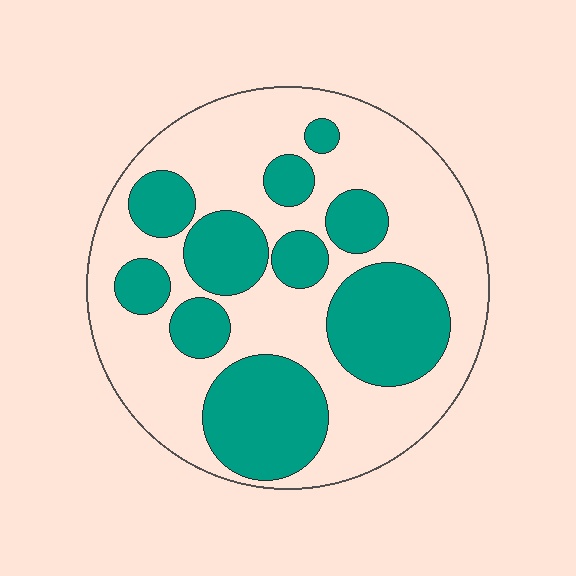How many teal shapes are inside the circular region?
10.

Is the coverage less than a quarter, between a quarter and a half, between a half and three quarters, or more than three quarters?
Between a quarter and a half.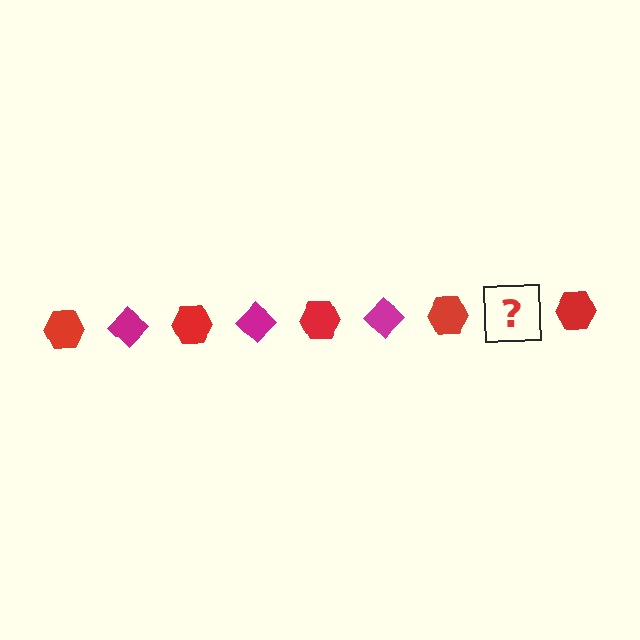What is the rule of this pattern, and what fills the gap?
The rule is that the pattern alternates between red hexagon and magenta diamond. The gap should be filled with a magenta diamond.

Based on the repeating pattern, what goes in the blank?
The blank should be a magenta diamond.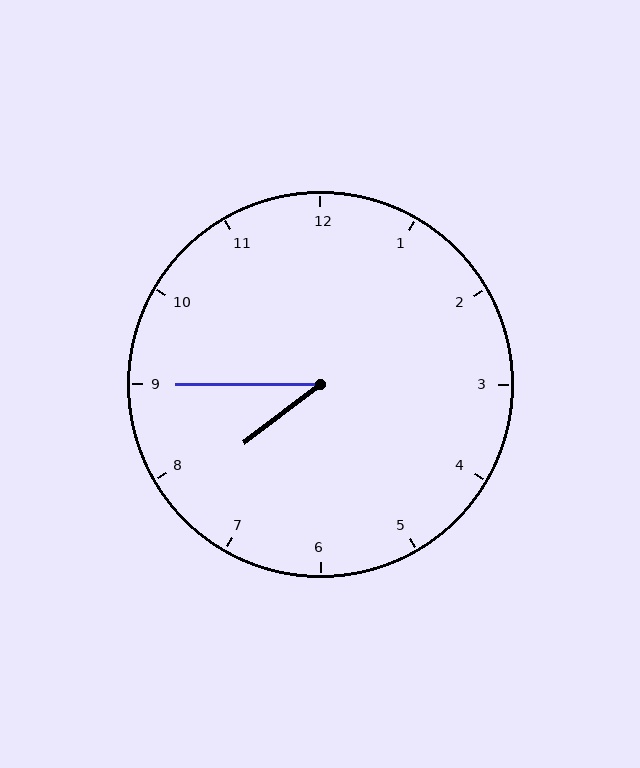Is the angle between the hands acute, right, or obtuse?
It is acute.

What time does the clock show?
7:45.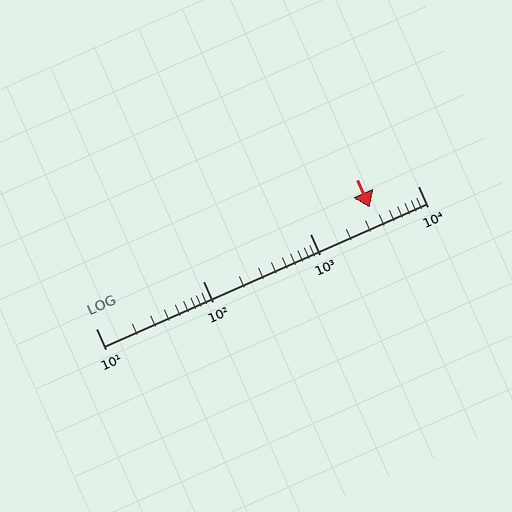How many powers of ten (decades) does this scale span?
The scale spans 3 decades, from 10 to 10000.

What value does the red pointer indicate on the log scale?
The pointer indicates approximately 3600.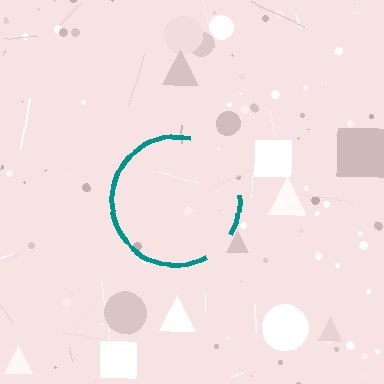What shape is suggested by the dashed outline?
The dashed outline suggests a circle.